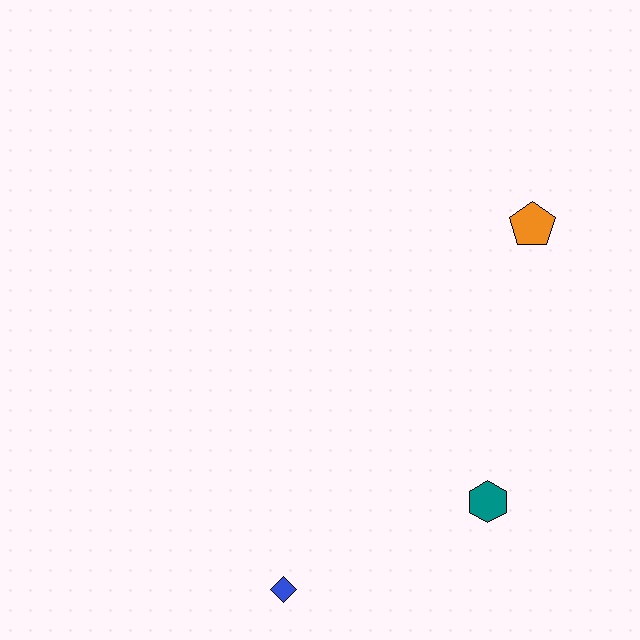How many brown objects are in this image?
There are no brown objects.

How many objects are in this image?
There are 3 objects.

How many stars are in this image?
There are no stars.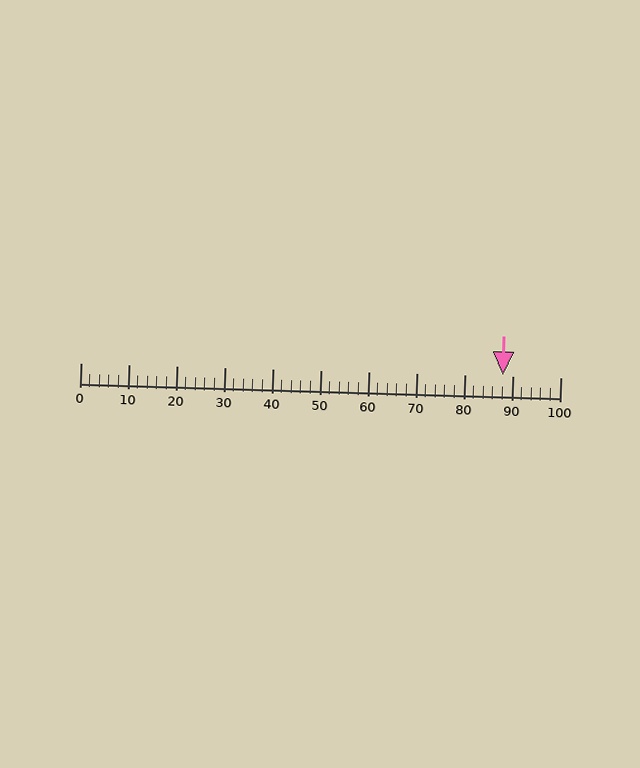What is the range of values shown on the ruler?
The ruler shows values from 0 to 100.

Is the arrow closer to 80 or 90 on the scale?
The arrow is closer to 90.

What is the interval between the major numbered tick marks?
The major tick marks are spaced 10 units apart.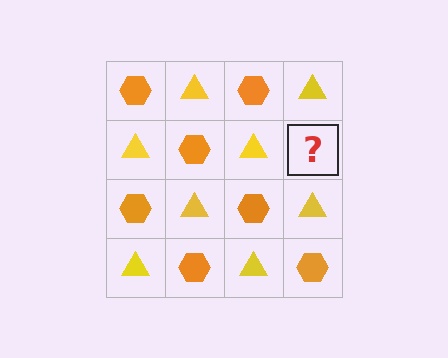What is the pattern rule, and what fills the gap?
The rule is that it alternates orange hexagon and yellow triangle in a checkerboard pattern. The gap should be filled with an orange hexagon.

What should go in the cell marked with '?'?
The missing cell should contain an orange hexagon.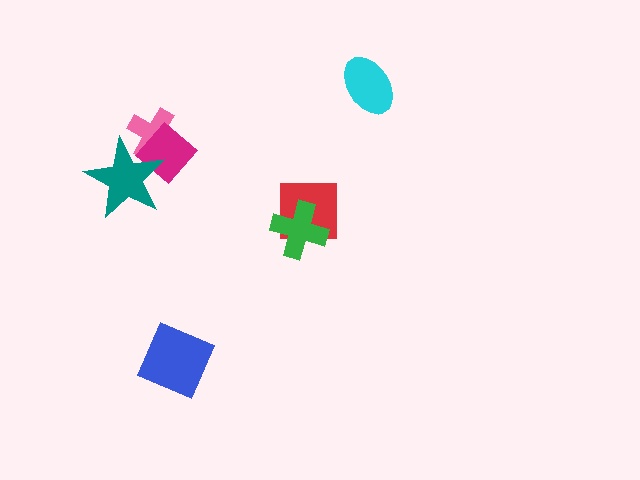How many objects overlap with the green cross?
1 object overlaps with the green cross.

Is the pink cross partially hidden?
Yes, it is partially covered by another shape.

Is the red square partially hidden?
Yes, it is partially covered by another shape.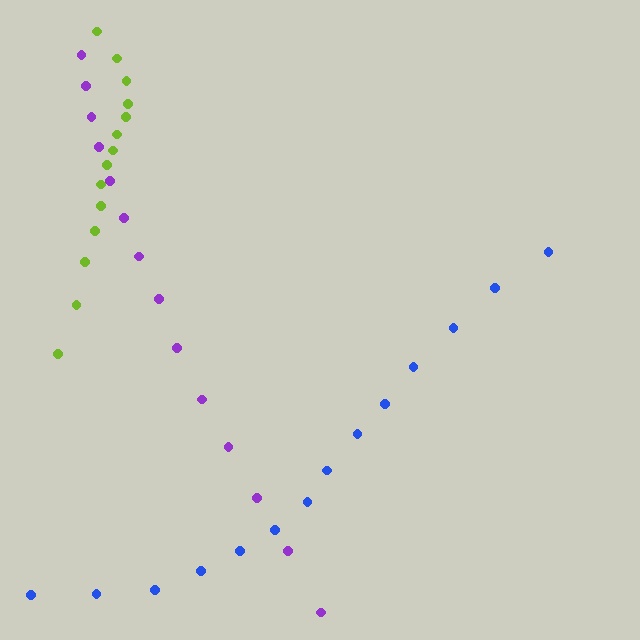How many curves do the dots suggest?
There are 3 distinct paths.